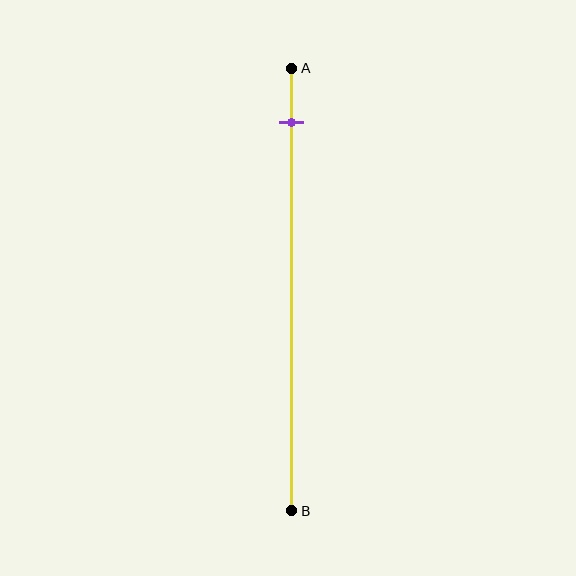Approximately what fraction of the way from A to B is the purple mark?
The purple mark is approximately 10% of the way from A to B.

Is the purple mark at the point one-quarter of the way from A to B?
No, the mark is at about 10% from A, not at the 25% one-quarter point.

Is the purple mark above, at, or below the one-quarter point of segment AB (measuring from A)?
The purple mark is above the one-quarter point of segment AB.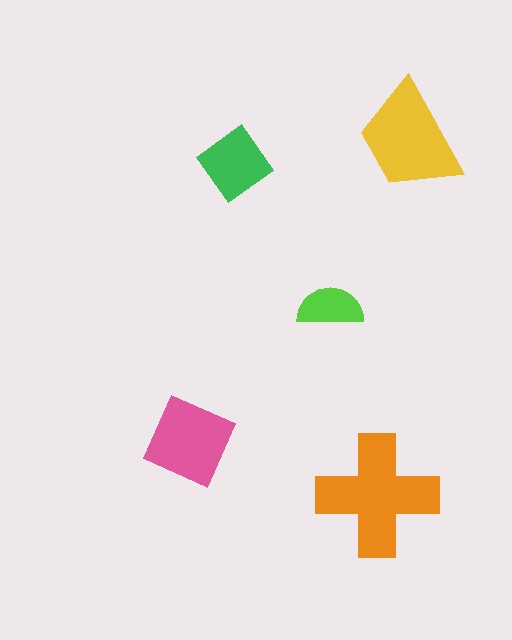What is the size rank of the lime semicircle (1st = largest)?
5th.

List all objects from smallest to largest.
The lime semicircle, the green diamond, the pink square, the yellow trapezoid, the orange cross.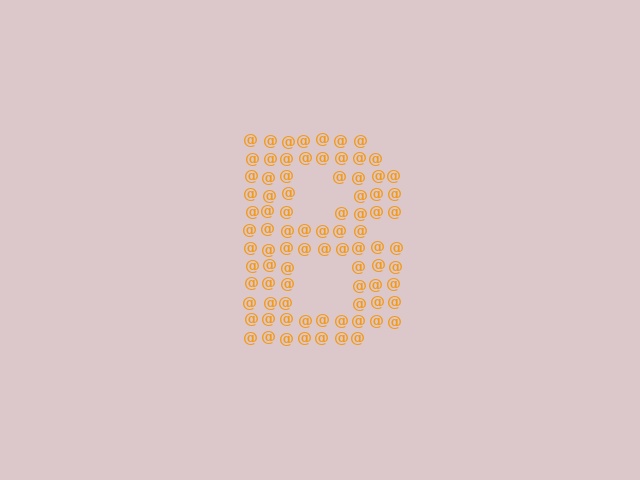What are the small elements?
The small elements are at signs.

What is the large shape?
The large shape is the letter B.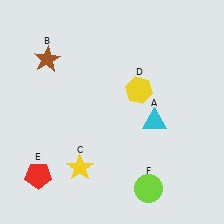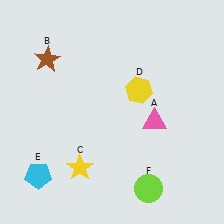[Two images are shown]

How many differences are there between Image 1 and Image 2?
There are 2 differences between the two images.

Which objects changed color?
A changed from cyan to pink. E changed from red to cyan.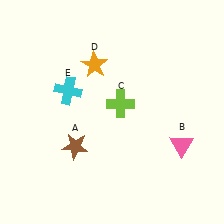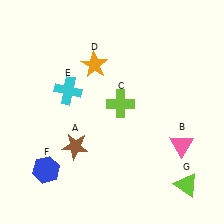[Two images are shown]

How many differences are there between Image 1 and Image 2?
There are 2 differences between the two images.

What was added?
A blue hexagon (F), a lime triangle (G) were added in Image 2.